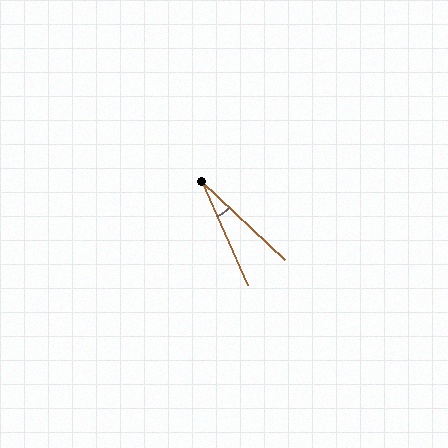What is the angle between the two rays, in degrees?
Approximately 23 degrees.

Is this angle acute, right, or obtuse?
It is acute.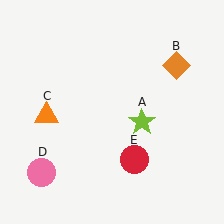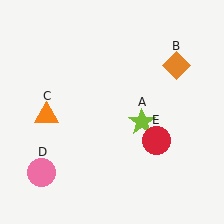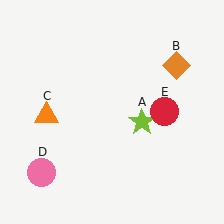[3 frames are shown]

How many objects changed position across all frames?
1 object changed position: red circle (object E).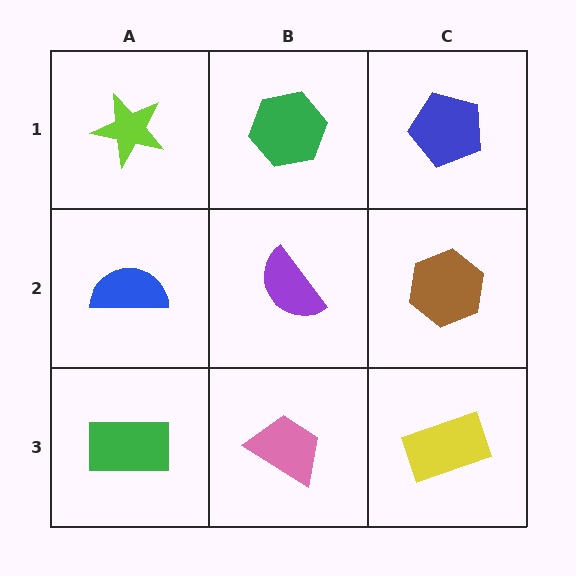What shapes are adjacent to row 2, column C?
A blue pentagon (row 1, column C), a yellow rectangle (row 3, column C), a purple semicircle (row 2, column B).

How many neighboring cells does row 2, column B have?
4.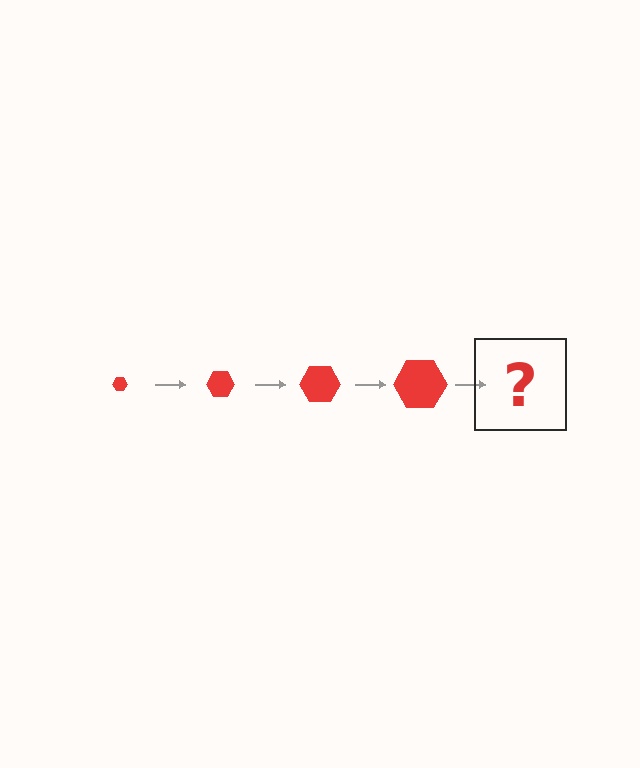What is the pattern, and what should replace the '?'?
The pattern is that the hexagon gets progressively larger each step. The '?' should be a red hexagon, larger than the previous one.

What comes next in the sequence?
The next element should be a red hexagon, larger than the previous one.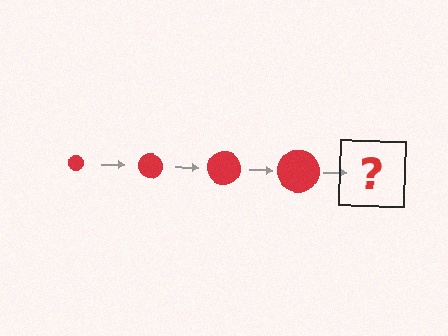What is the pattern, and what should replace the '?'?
The pattern is that the circle gets progressively larger each step. The '?' should be a red circle, larger than the previous one.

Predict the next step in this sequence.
The next step is a red circle, larger than the previous one.